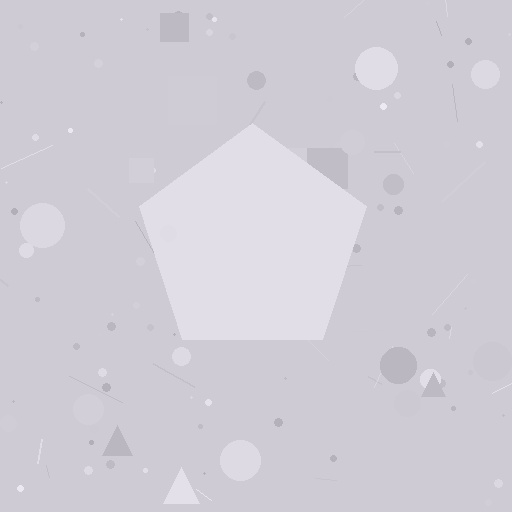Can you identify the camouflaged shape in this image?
The camouflaged shape is a pentagon.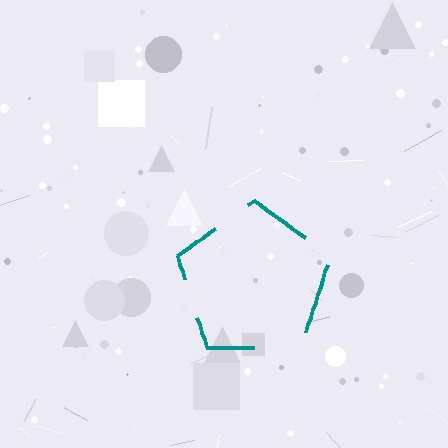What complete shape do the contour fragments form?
The contour fragments form a pentagon.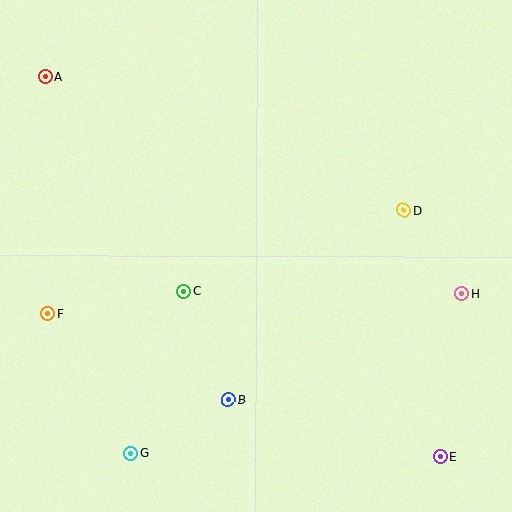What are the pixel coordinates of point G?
Point G is at (131, 453).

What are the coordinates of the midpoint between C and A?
The midpoint between C and A is at (114, 184).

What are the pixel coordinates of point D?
Point D is at (404, 210).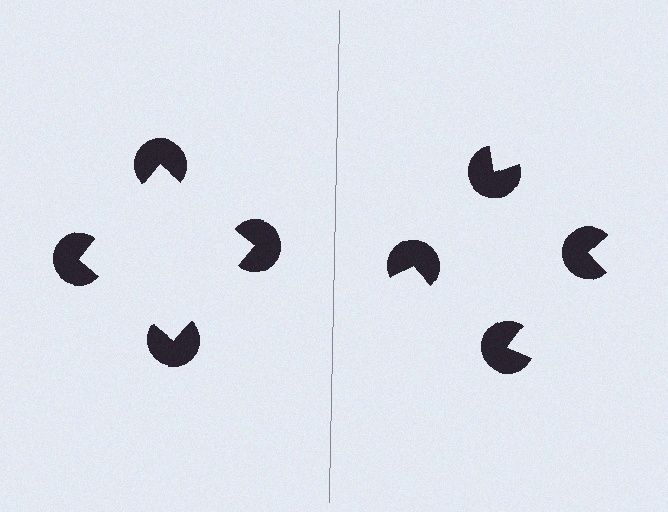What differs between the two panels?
The pac-man discs are positioned identically on both sides; only the wedge orientations differ. On the left they align to a square; on the right they are misaligned.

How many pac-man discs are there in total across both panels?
8 — 4 on each side.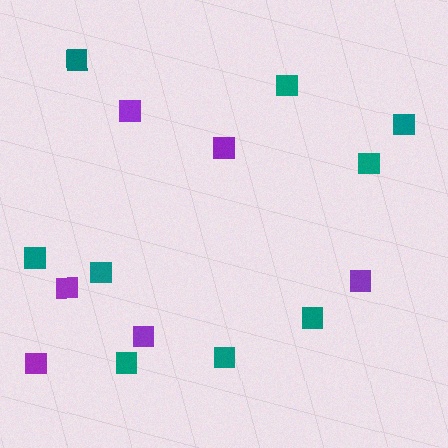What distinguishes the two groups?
There are 2 groups: one group of teal squares (9) and one group of purple squares (6).